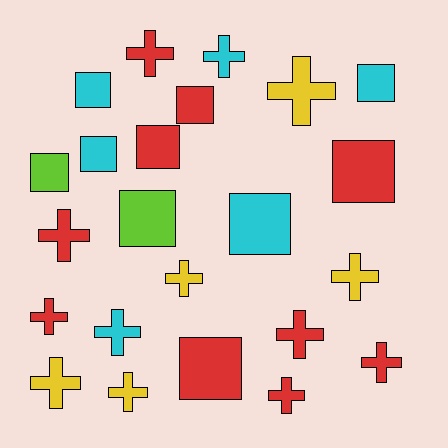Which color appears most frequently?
Red, with 10 objects.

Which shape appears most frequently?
Cross, with 13 objects.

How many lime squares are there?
There are 2 lime squares.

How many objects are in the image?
There are 23 objects.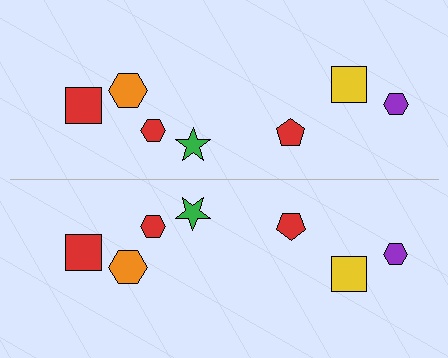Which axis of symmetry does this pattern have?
The pattern has a horizontal axis of symmetry running through the center of the image.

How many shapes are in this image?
There are 14 shapes in this image.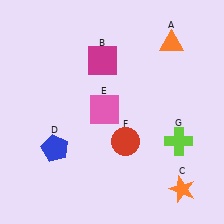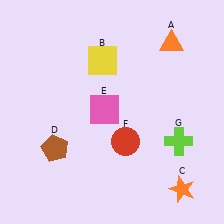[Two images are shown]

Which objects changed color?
B changed from magenta to yellow. D changed from blue to brown.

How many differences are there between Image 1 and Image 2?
There are 2 differences between the two images.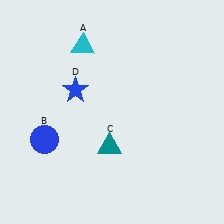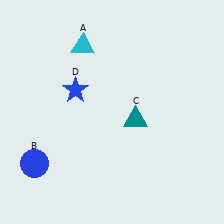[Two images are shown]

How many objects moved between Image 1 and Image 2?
2 objects moved between the two images.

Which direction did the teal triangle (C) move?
The teal triangle (C) moved up.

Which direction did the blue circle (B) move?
The blue circle (B) moved down.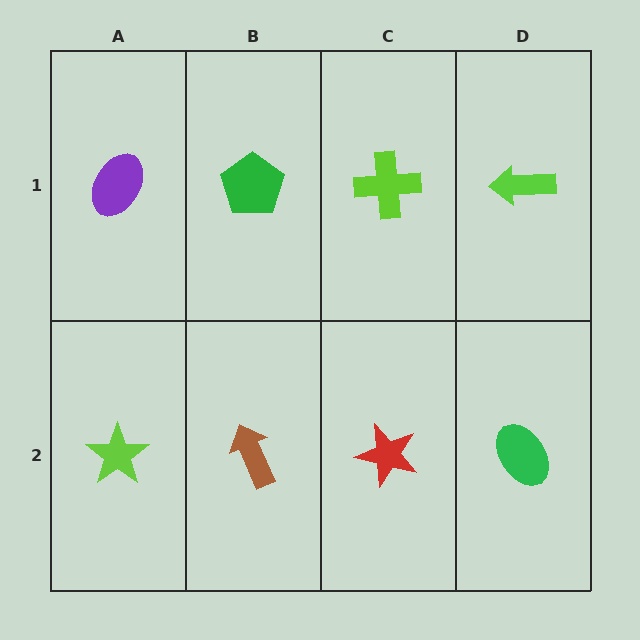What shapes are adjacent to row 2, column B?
A green pentagon (row 1, column B), a lime star (row 2, column A), a red star (row 2, column C).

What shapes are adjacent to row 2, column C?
A lime cross (row 1, column C), a brown arrow (row 2, column B), a green ellipse (row 2, column D).